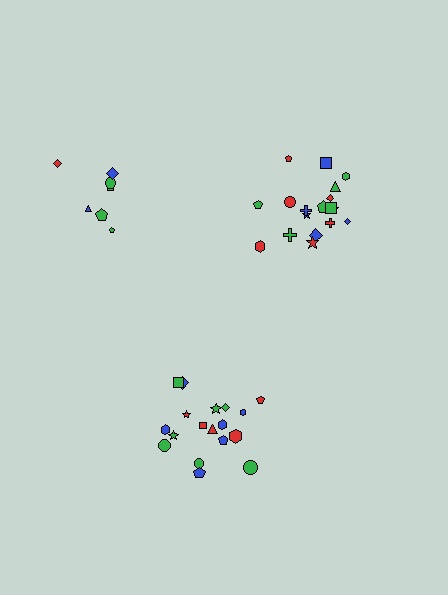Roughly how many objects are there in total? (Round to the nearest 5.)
Roughly 45 objects in total.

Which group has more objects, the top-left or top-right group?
The top-right group.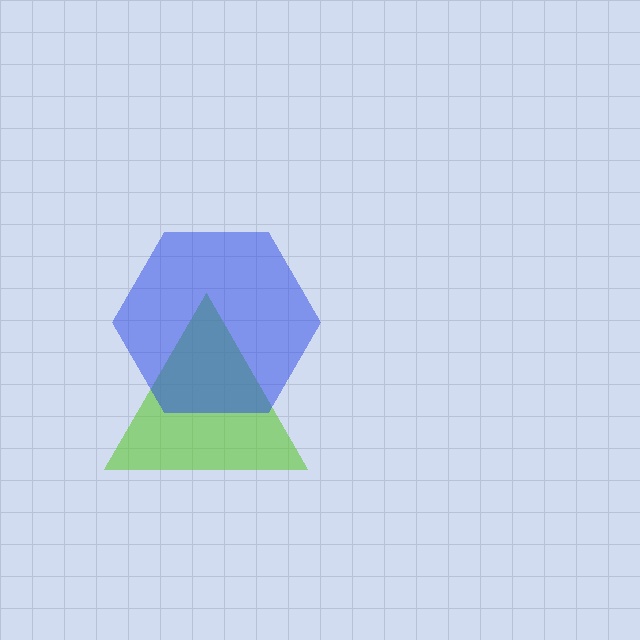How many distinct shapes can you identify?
There are 2 distinct shapes: a lime triangle, a blue hexagon.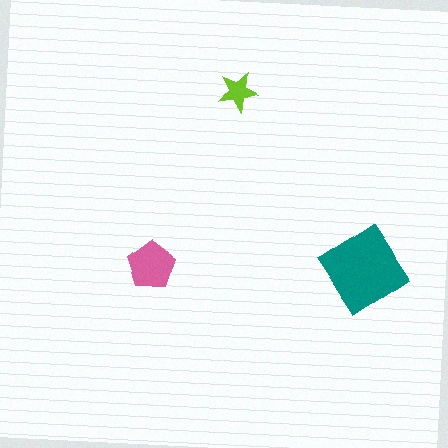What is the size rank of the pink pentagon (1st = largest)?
2nd.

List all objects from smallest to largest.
The lime star, the pink pentagon, the teal diamond.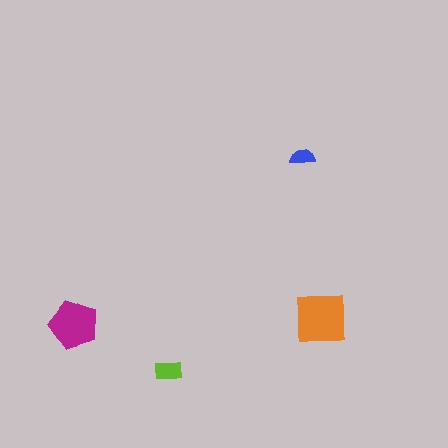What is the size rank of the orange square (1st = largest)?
1st.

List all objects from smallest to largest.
The blue semicircle, the lime rectangle, the magenta pentagon, the orange square.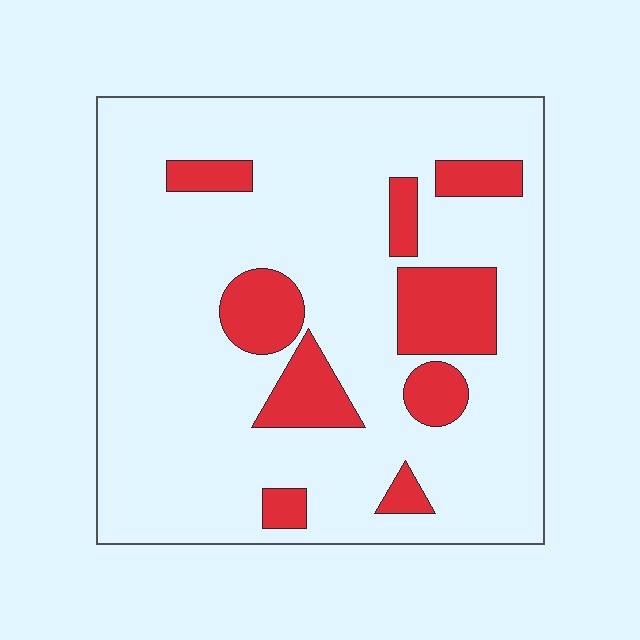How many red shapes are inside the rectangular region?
9.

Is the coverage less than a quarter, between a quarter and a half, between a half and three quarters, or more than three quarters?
Less than a quarter.